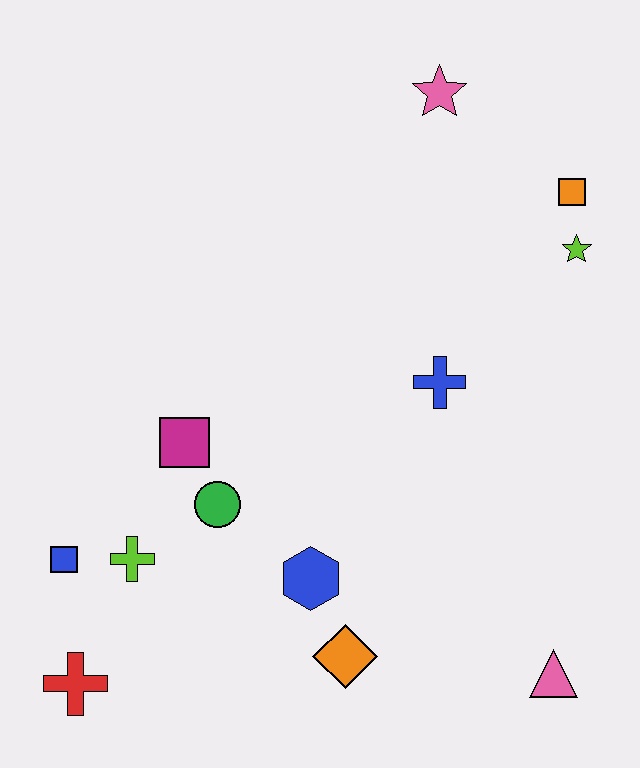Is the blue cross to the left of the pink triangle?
Yes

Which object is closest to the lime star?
The orange square is closest to the lime star.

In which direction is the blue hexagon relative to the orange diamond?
The blue hexagon is above the orange diamond.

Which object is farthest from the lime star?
The red cross is farthest from the lime star.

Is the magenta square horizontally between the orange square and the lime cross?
Yes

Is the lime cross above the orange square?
No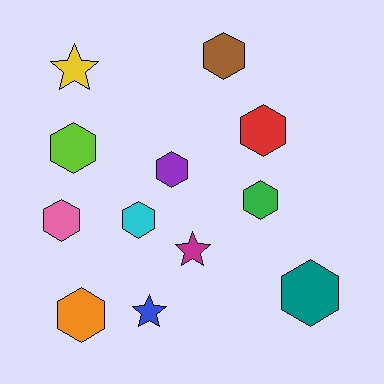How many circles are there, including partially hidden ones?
There are no circles.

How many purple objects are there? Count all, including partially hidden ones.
There is 1 purple object.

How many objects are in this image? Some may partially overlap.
There are 12 objects.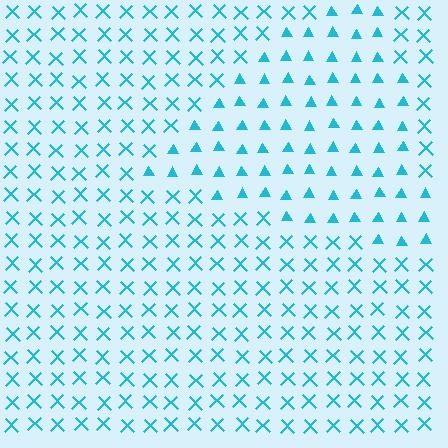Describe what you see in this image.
The image is filled with small cyan elements arranged in a uniform grid. A triangle-shaped region contains triangles, while the surrounding area contains X marks. The boundary is defined purely by the change in element shape.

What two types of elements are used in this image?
The image uses triangles inside the triangle region and X marks outside it.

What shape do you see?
I see a triangle.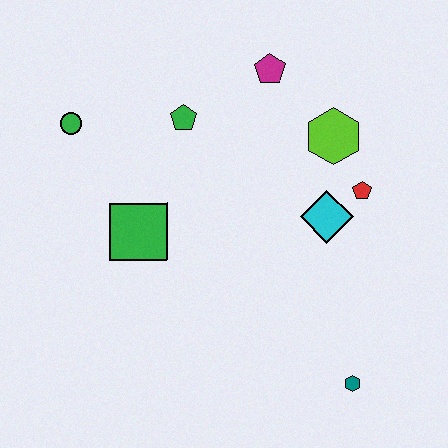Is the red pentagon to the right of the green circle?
Yes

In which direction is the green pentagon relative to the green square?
The green pentagon is above the green square.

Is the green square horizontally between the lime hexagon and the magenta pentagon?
No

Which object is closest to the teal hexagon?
The cyan diamond is closest to the teal hexagon.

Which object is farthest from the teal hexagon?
The green circle is farthest from the teal hexagon.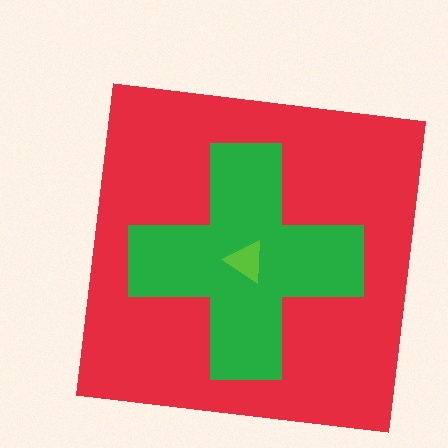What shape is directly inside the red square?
The green cross.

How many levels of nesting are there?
3.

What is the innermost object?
The lime triangle.